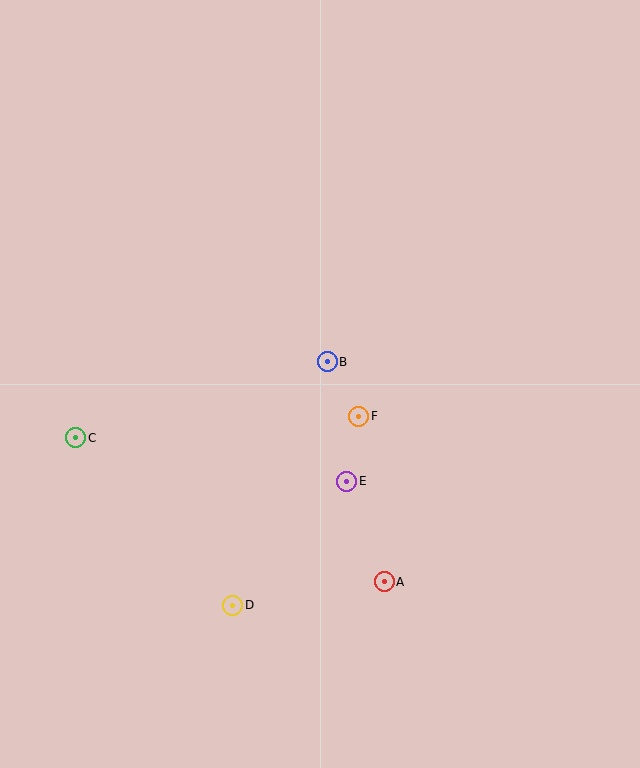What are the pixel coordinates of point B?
Point B is at (327, 362).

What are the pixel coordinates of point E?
Point E is at (347, 481).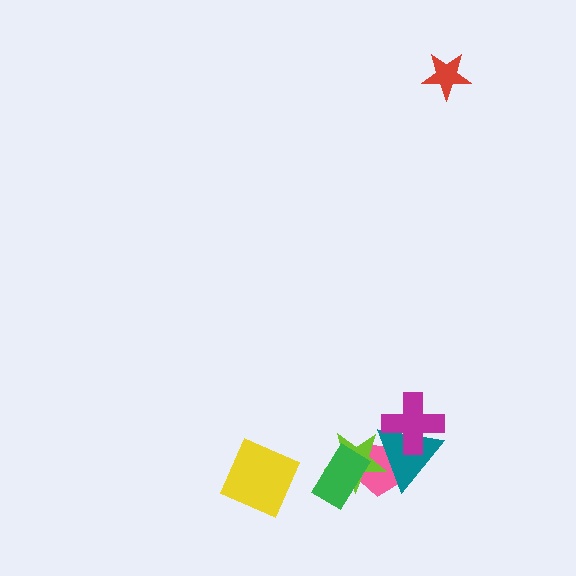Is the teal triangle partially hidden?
Yes, it is partially covered by another shape.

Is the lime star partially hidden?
Yes, it is partially covered by another shape.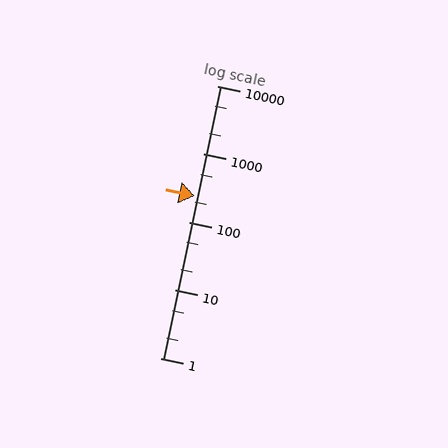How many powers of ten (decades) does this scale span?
The scale spans 4 decades, from 1 to 10000.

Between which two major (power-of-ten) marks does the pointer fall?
The pointer is between 100 and 1000.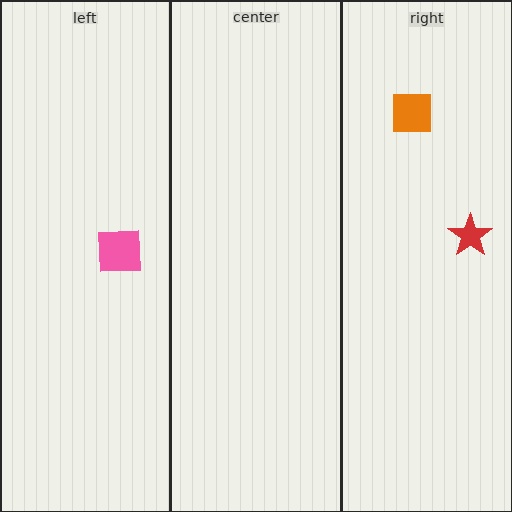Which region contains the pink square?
The left region.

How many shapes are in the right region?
2.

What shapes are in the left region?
The pink square.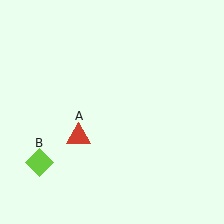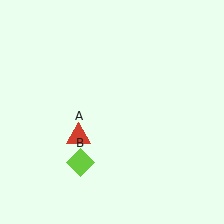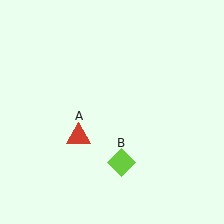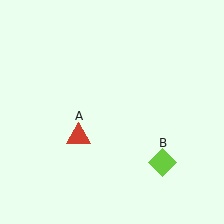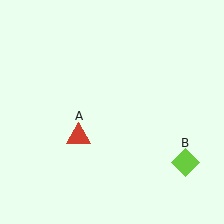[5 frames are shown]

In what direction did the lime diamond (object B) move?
The lime diamond (object B) moved right.